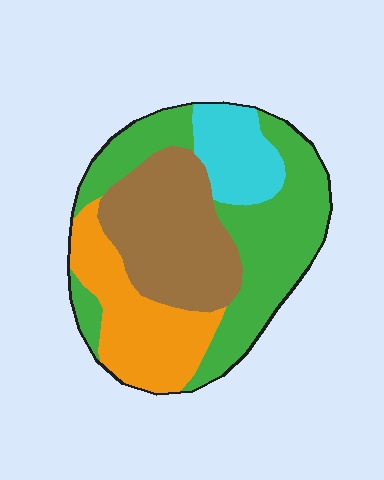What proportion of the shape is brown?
Brown covers about 30% of the shape.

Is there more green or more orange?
Green.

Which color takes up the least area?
Cyan, at roughly 10%.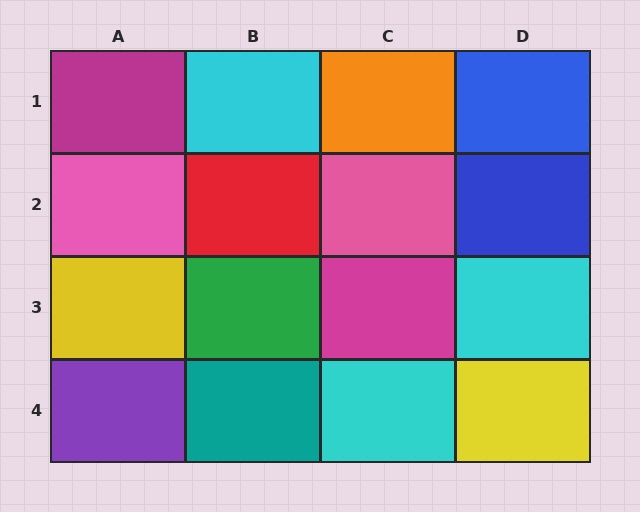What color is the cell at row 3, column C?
Magenta.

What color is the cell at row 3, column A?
Yellow.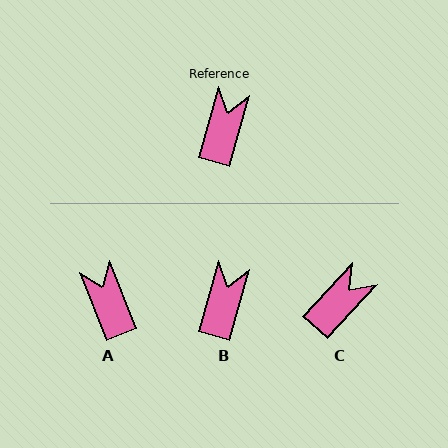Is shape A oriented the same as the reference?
No, it is off by about 38 degrees.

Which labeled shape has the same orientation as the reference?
B.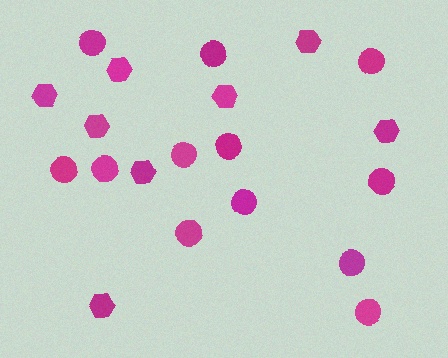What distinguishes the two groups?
There are 2 groups: one group of hexagons (8) and one group of circles (12).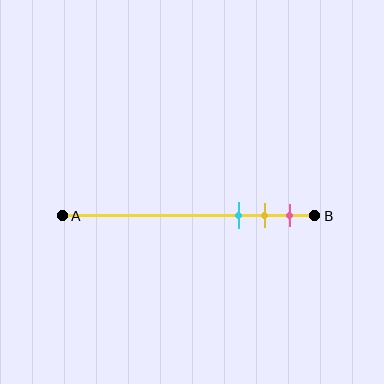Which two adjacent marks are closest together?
The yellow and pink marks are the closest adjacent pair.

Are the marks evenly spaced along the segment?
Yes, the marks are approximately evenly spaced.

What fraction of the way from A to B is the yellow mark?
The yellow mark is approximately 80% (0.8) of the way from A to B.